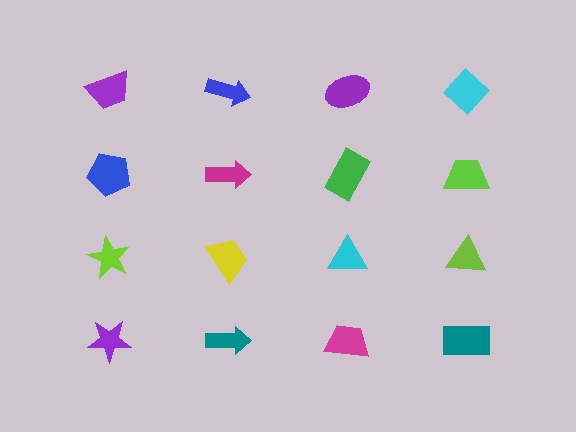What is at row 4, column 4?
A teal rectangle.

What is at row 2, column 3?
A green rectangle.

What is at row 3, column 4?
A lime triangle.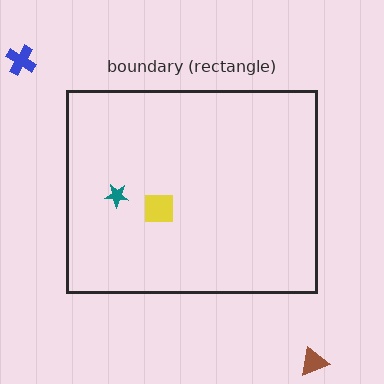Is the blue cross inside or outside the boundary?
Outside.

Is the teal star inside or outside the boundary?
Inside.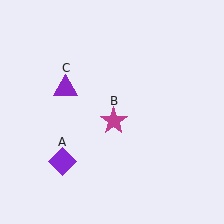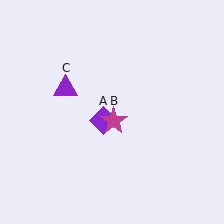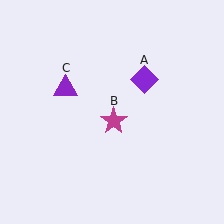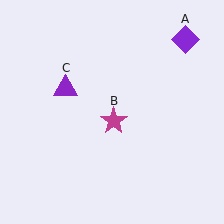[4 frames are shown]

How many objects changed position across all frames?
1 object changed position: purple diamond (object A).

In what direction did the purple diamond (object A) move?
The purple diamond (object A) moved up and to the right.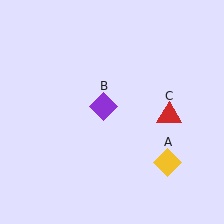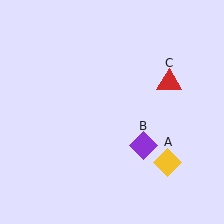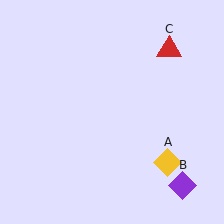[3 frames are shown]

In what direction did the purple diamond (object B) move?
The purple diamond (object B) moved down and to the right.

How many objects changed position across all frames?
2 objects changed position: purple diamond (object B), red triangle (object C).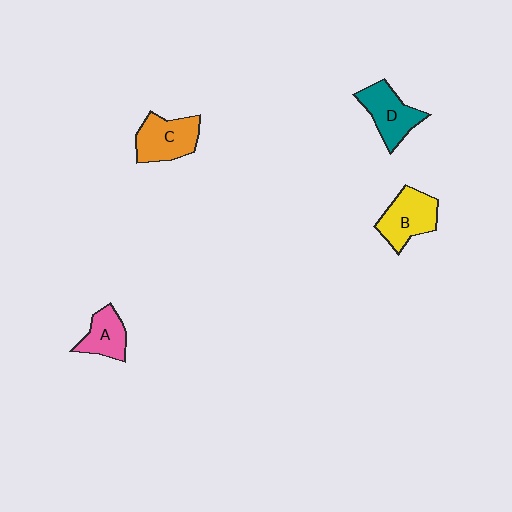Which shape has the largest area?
Shape C (orange).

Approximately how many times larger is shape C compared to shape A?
Approximately 1.4 times.